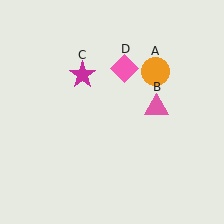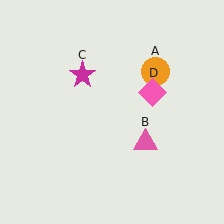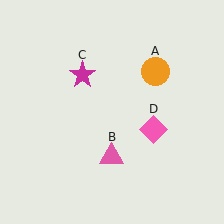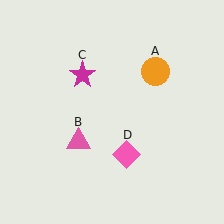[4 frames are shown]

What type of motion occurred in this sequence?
The pink triangle (object B), pink diamond (object D) rotated clockwise around the center of the scene.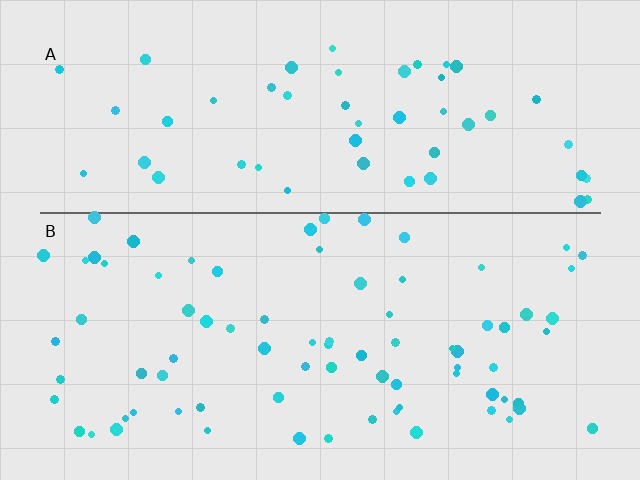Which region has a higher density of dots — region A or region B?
B (the bottom).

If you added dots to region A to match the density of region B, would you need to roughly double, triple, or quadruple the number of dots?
Approximately double.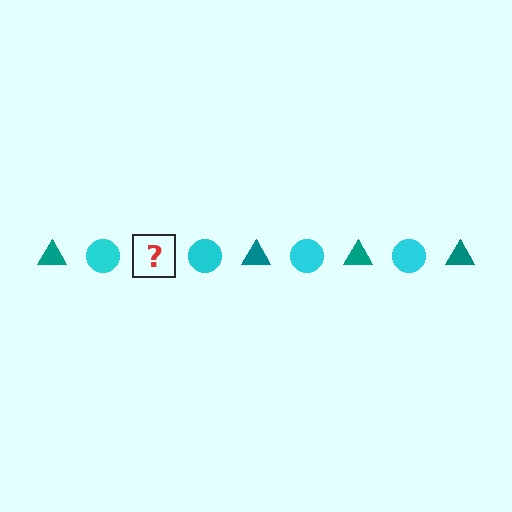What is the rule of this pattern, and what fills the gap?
The rule is that the pattern alternates between teal triangle and cyan circle. The gap should be filled with a teal triangle.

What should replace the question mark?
The question mark should be replaced with a teal triangle.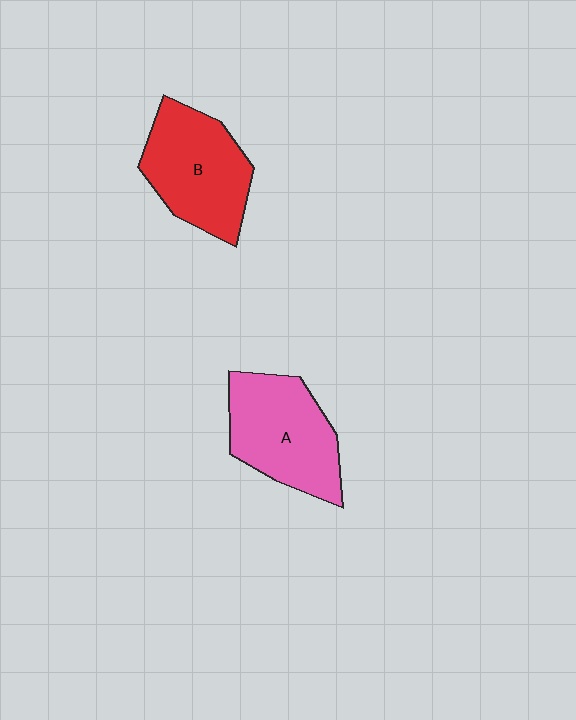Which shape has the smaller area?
Shape B (red).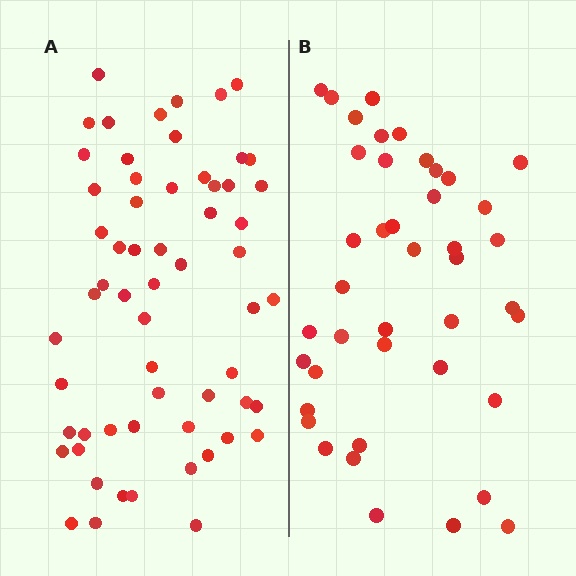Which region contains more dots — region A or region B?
Region A (the left region) has more dots.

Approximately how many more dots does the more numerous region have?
Region A has approximately 20 more dots than region B.